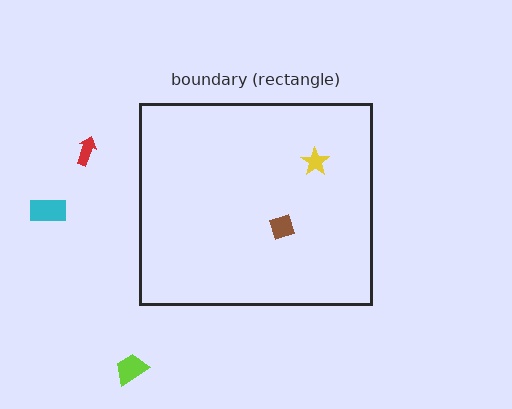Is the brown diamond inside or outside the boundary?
Inside.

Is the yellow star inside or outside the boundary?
Inside.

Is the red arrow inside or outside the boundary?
Outside.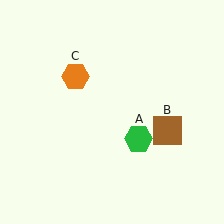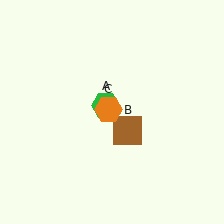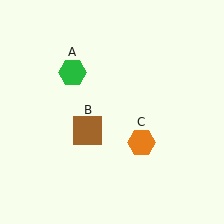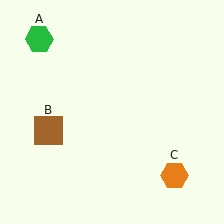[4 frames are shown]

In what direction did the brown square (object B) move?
The brown square (object B) moved left.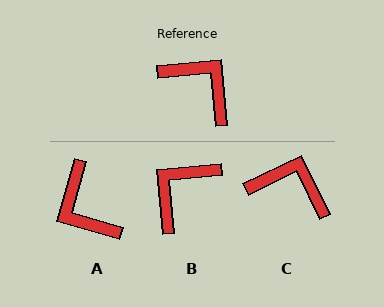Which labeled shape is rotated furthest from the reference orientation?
A, about 159 degrees away.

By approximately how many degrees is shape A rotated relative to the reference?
Approximately 159 degrees counter-clockwise.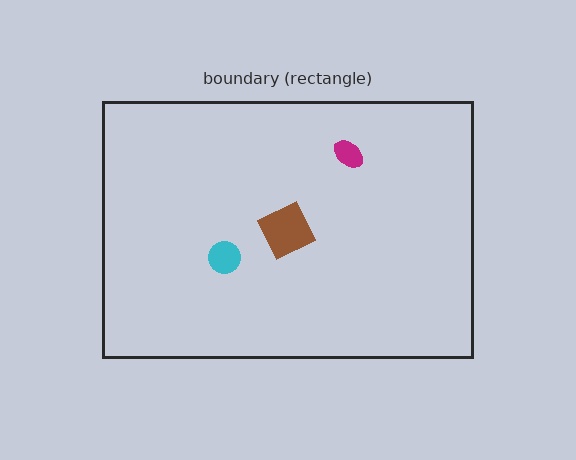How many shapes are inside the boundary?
3 inside, 0 outside.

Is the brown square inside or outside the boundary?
Inside.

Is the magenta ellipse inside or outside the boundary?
Inside.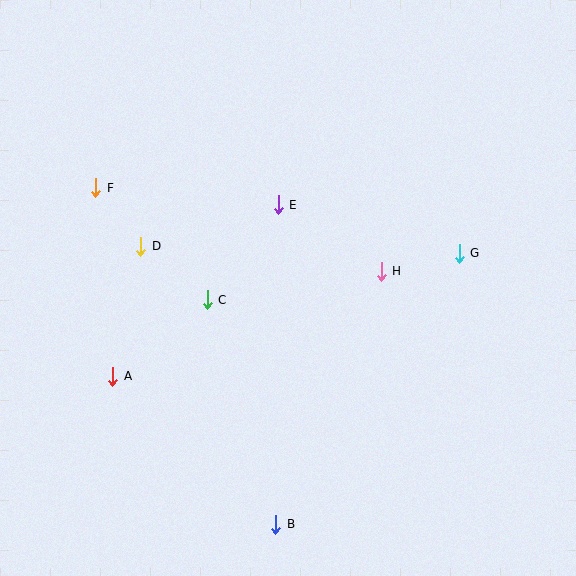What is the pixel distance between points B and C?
The distance between B and C is 235 pixels.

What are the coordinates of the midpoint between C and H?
The midpoint between C and H is at (294, 285).